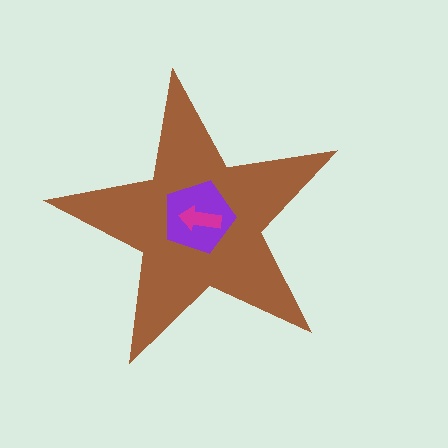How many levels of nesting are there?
3.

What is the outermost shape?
The brown star.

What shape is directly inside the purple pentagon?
The magenta arrow.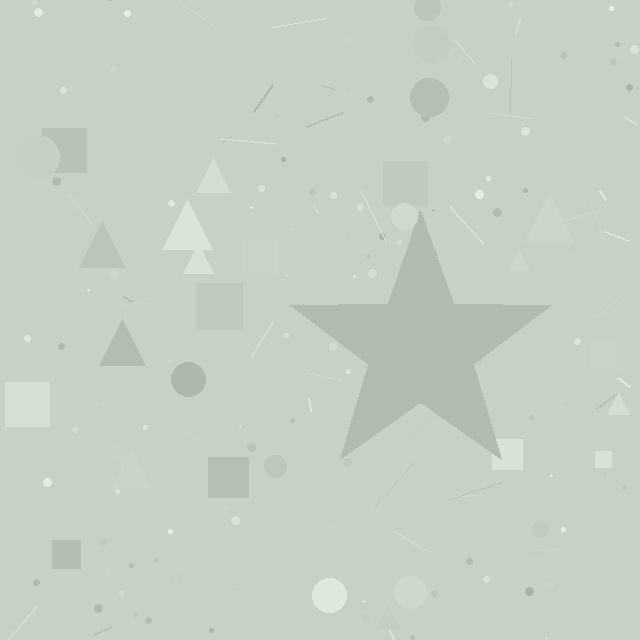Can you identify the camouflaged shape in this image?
The camouflaged shape is a star.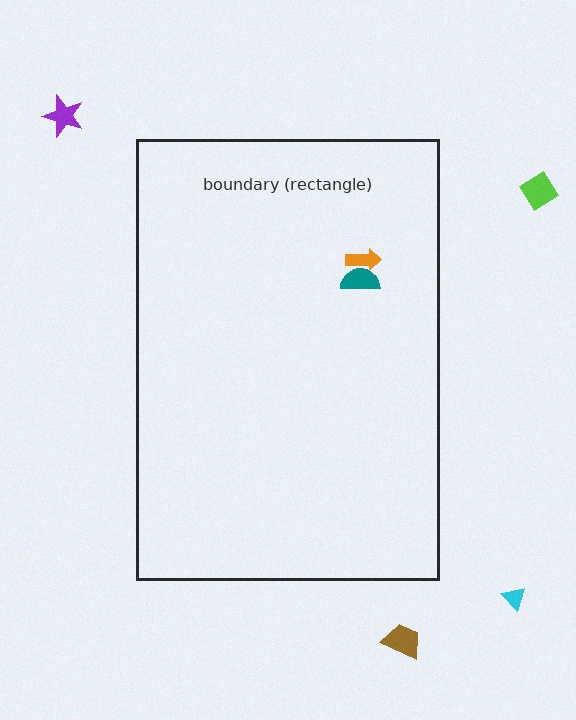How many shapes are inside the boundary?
2 inside, 4 outside.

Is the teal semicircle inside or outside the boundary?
Inside.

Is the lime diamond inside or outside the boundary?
Outside.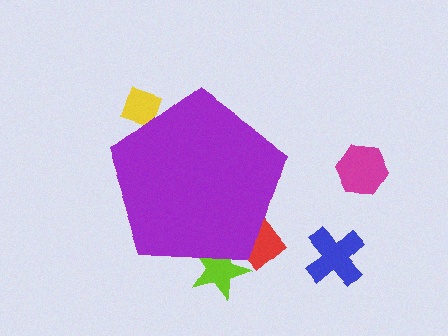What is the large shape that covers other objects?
A purple pentagon.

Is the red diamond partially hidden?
Yes, the red diamond is partially hidden behind the purple pentagon.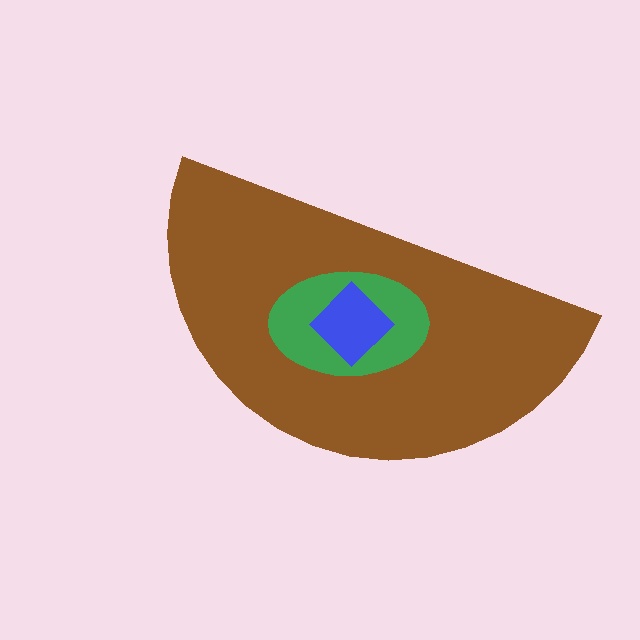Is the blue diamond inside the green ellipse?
Yes.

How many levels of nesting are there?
3.